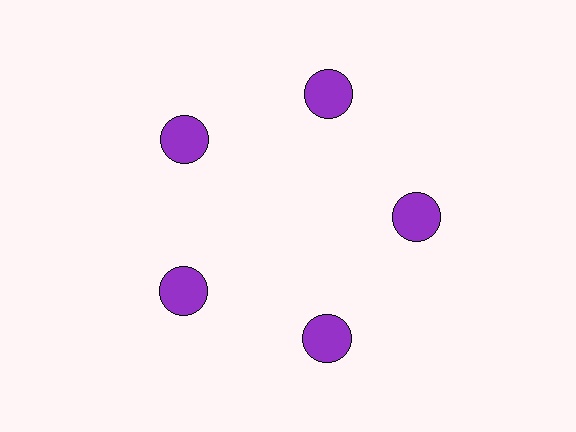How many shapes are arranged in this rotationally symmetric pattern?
There are 5 shapes, arranged in 5 groups of 1.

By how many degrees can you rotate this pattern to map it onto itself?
The pattern maps onto itself every 72 degrees of rotation.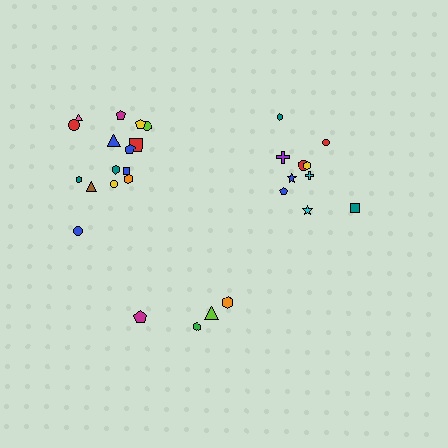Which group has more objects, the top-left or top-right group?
The top-left group.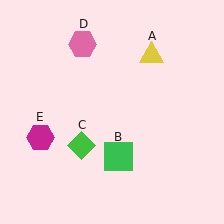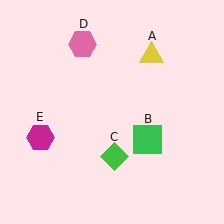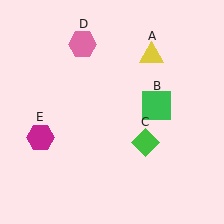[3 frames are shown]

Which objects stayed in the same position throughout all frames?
Yellow triangle (object A) and pink hexagon (object D) and magenta hexagon (object E) remained stationary.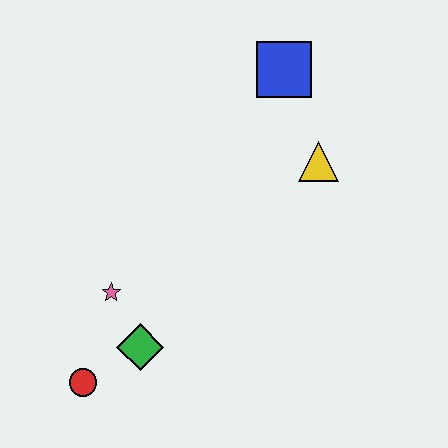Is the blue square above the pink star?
Yes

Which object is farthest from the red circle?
The blue square is farthest from the red circle.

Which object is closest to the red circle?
The green diamond is closest to the red circle.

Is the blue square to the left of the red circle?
No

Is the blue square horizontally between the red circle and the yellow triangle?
Yes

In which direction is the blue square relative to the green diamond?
The blue square is above the green diamond.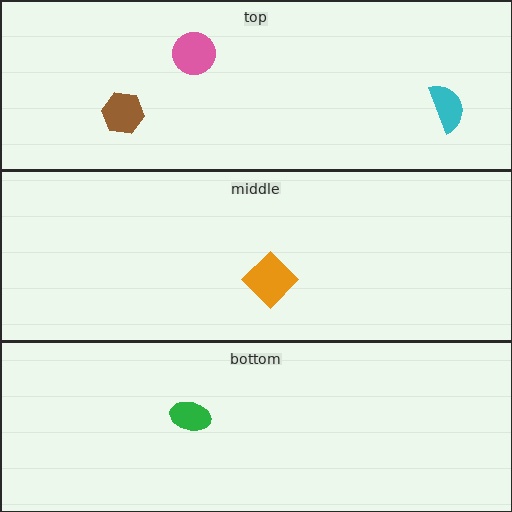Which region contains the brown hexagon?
The top region.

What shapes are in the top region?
The brown hexagon, the cyan semicircle, the pink circle.